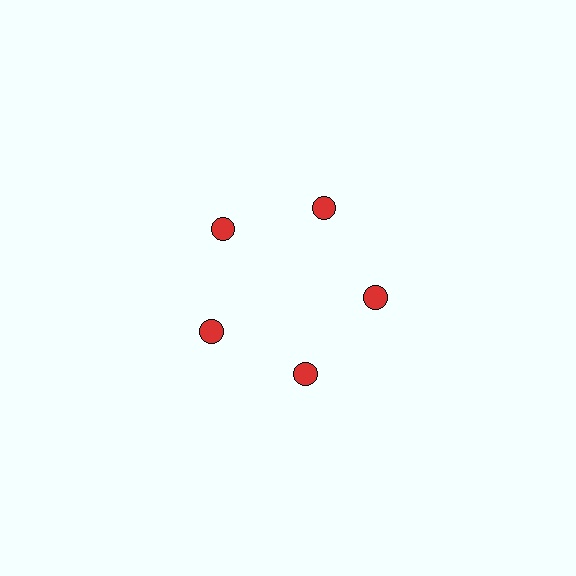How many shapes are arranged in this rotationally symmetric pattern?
There are 5 shapes, arranged in 5 groups of 1.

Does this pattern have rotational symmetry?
Yes, this pattern has 5-fold rotational symmetry. It looks the same after rotating 72 degrees around the center.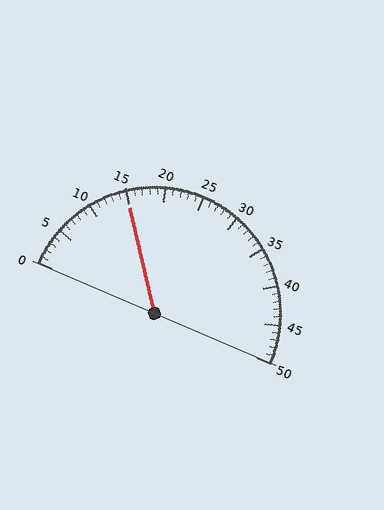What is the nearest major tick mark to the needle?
The nearest major tick mark is 15.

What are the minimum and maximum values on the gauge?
The gauge ranges from 0 to 50.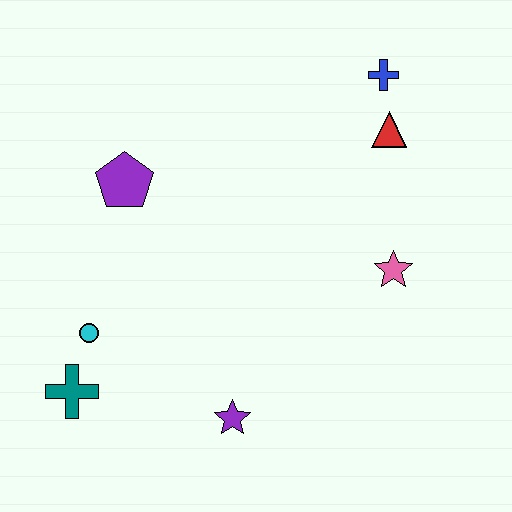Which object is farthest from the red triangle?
The teal cross is farthest from the red triangle.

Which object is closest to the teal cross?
The cyan circle is closest to the teal cross.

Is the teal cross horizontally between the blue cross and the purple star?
No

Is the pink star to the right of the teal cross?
Yes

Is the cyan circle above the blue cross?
No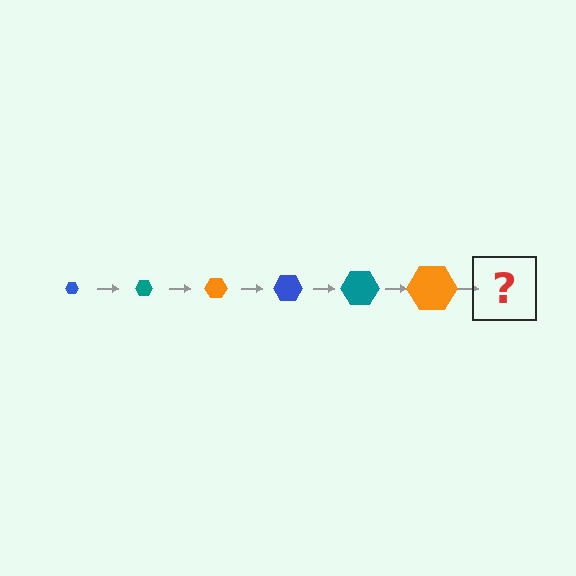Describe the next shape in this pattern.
It should be a blue hexagon, larger than the previous one.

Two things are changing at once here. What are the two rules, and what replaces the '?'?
The two rules are that the hexagon grows larger each step and the color cycles through blue, teal, and orange. The '?' should be a blue hexagon, larger than the previous one.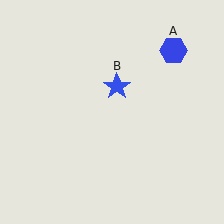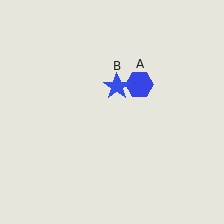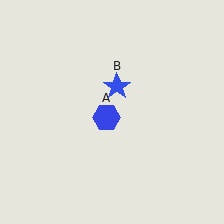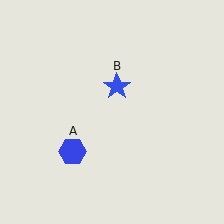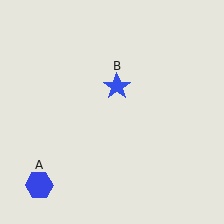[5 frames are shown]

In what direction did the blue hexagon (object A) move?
The blue hexagon (object A) moved down and to the left.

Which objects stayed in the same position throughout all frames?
Blue star (object B) remained stationary.